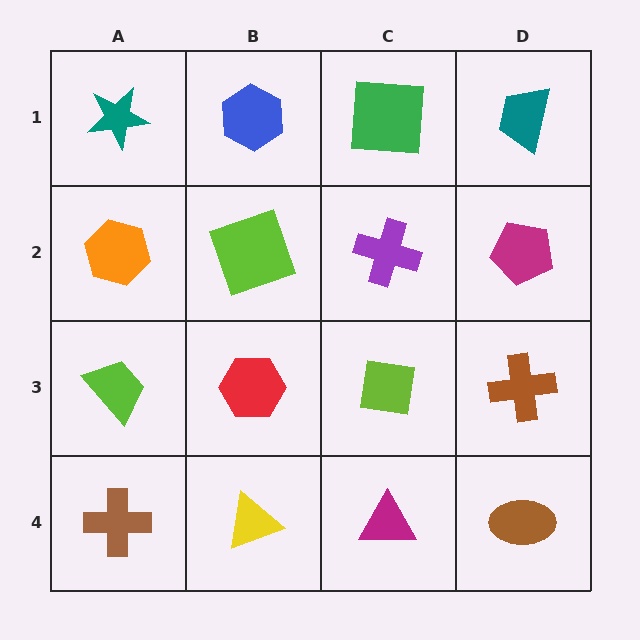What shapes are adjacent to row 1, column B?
A lime square (row 2, column B), a teal star (row 1, column A), a green square (row 1, column C).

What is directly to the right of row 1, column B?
A green square.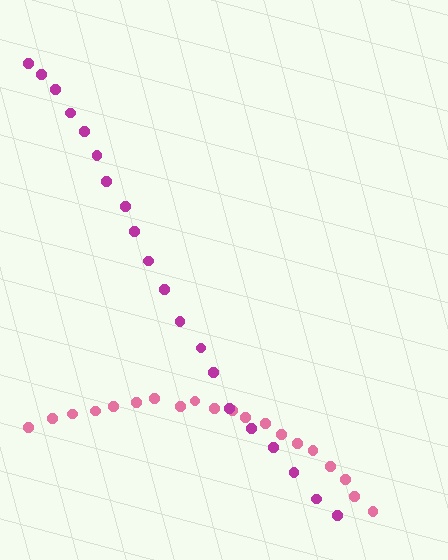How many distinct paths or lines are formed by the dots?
There are 2 distinct paths.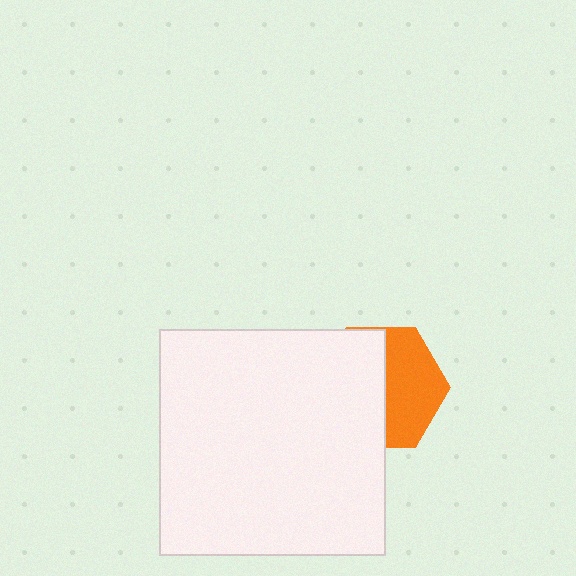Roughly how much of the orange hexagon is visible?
About half of it is visible (roughly 46%).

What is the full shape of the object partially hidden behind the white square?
The partially hidden object is an orange hexagon.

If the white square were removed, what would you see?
You would see the complete orange hexagon.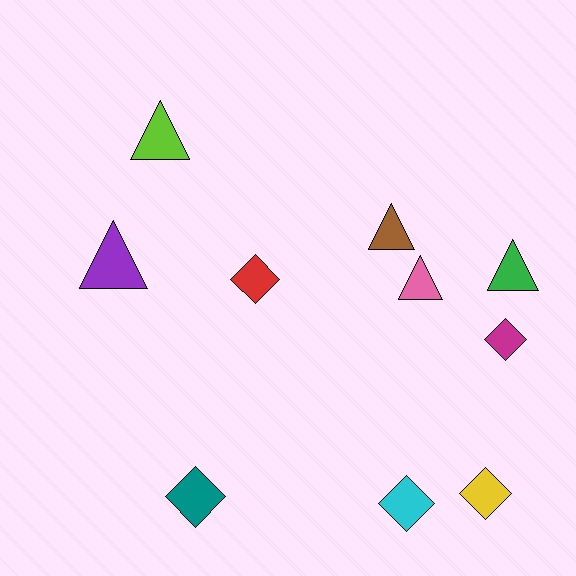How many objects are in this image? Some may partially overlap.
There are 10 objects.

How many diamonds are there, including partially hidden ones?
There are 5 diamonds.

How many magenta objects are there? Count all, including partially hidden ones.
There is 1 magenta object.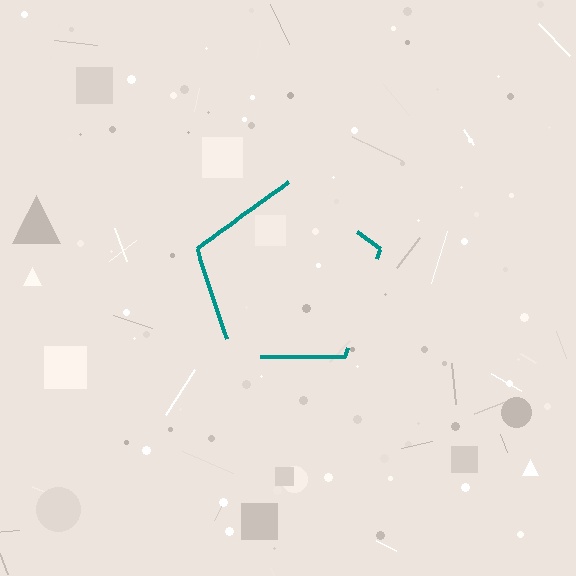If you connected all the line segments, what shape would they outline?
They would outline a pentagon.